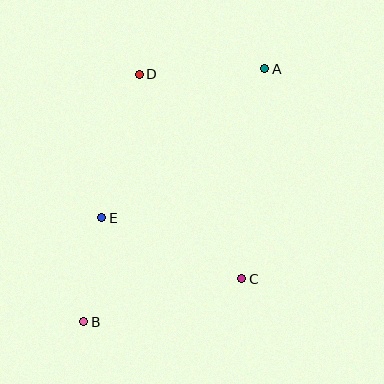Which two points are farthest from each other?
Points A and B are farthest from each other.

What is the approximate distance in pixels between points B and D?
The distance between B and D is approximately 253 pixels.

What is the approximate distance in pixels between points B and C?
The distance between B and C is approximately 164 pixels.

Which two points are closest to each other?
Points B and E are closest to each other.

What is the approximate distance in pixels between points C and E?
The distance between C and E is approximately 153 pixels.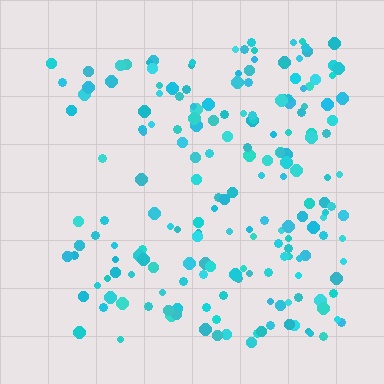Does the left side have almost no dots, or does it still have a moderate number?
Still a moderate number, just noticeably fewer than the right.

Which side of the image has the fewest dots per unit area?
The left.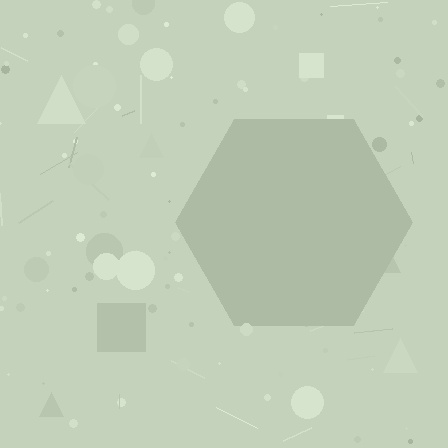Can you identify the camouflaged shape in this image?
The camouflaged shape is a hexagon.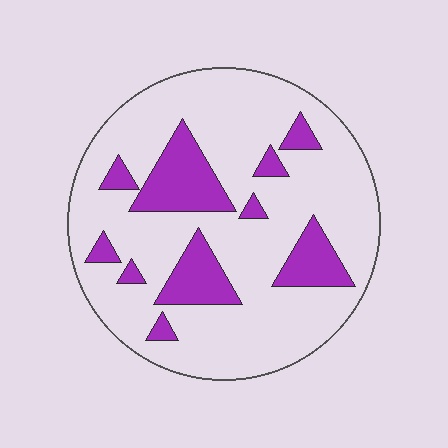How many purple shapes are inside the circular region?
10.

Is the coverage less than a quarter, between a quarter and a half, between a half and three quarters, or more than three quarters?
Less than a quarter.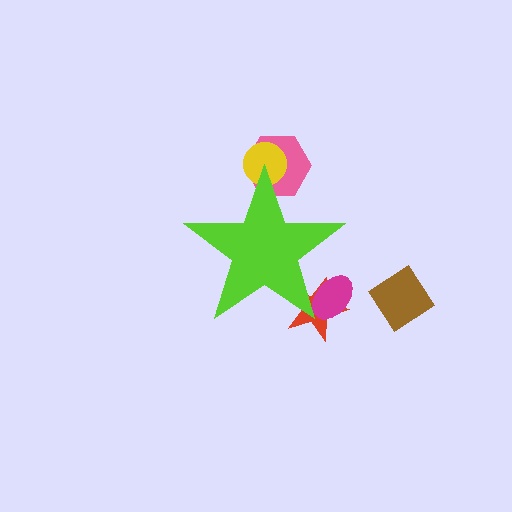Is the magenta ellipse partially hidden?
Yes, the magenta ellipse is partially hidden behind the lime star.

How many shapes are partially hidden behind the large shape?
4 shapes are partially hidden.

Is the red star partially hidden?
Yes, the red star is partially hidden behind the lime star.